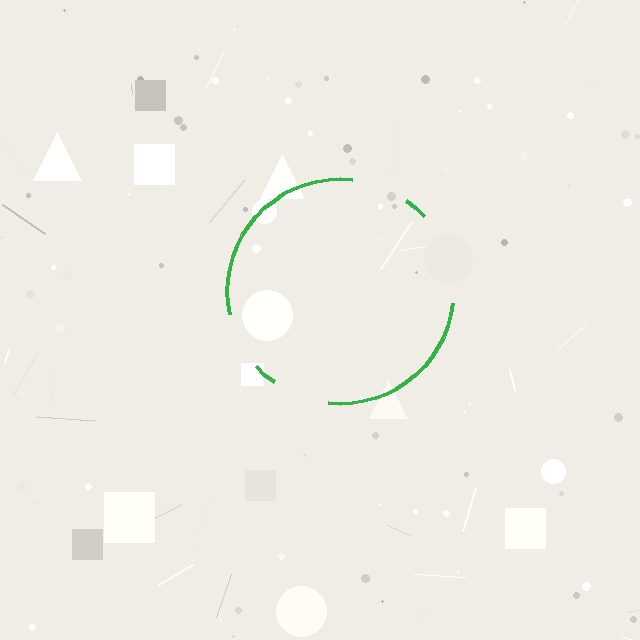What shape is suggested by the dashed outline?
The dashed outline suggests a circle.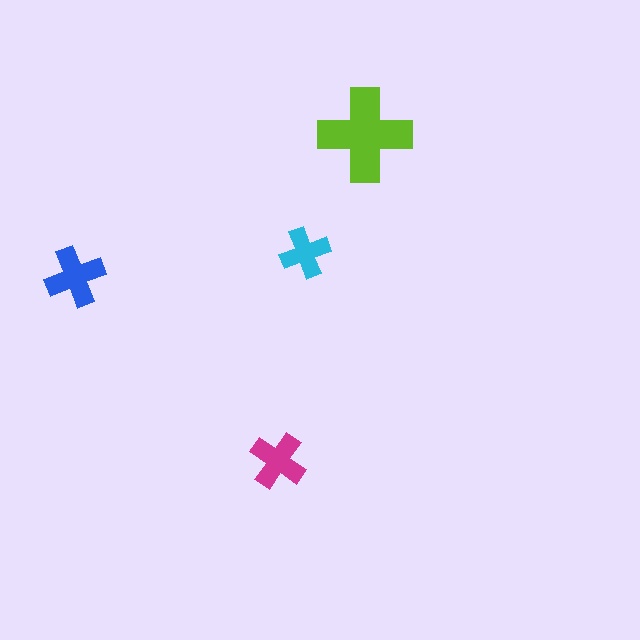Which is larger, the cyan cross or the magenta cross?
The magenta one.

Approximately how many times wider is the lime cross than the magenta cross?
About 1.5 times wider.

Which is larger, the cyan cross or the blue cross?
The blue one.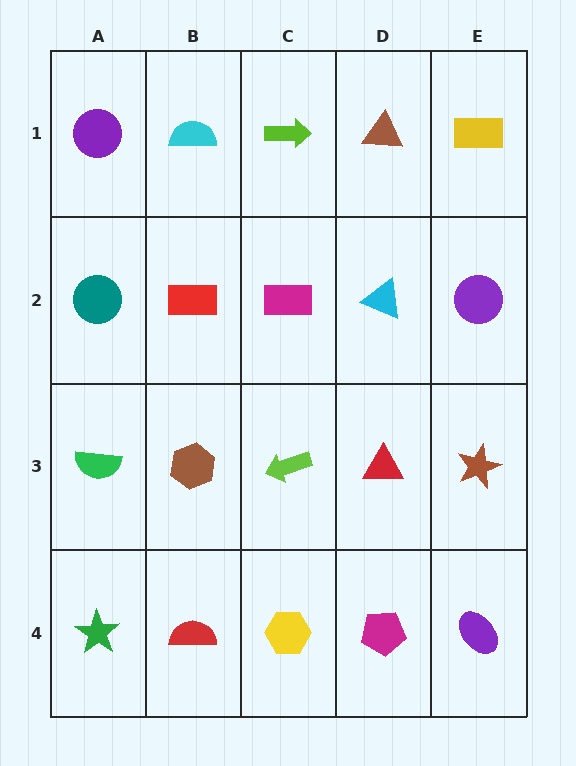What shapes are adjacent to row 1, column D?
A cyan triangle (row 2, column D), a lime arrow (row 1, column C), a yellow rectangle (row 1, column E).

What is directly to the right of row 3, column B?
A lime arrow.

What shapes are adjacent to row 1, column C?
A magenta rectangle (row 2, column C), a cyan semicircle (row 1, column B), a brown triangle (row 1, column D).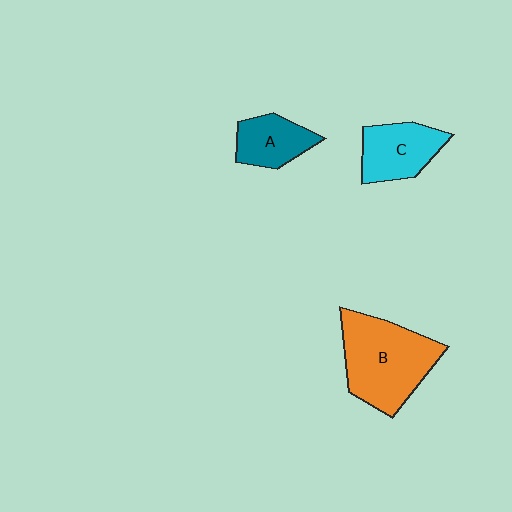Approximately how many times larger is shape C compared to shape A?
Approximately 1.2 times.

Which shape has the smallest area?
Shape A (teal).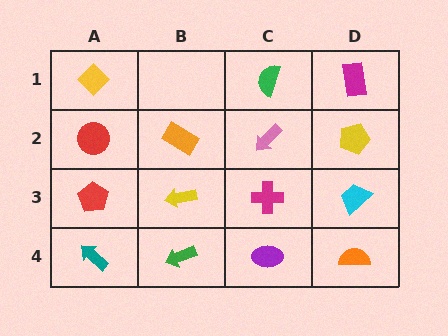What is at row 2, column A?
A red circle.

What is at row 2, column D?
A yellow pentagon.